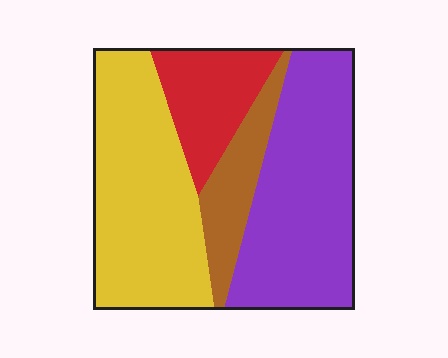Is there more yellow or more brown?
Yellow.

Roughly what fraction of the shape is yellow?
Yellow takes up about three eighths (3/8) of the shape.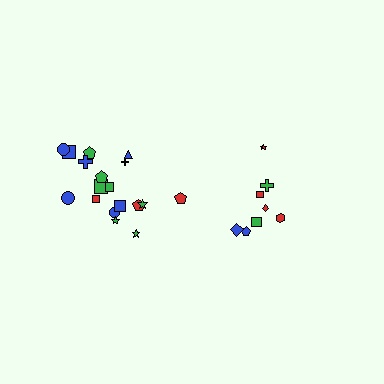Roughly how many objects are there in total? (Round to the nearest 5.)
Roughly 25 objects in total.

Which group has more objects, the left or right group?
The left group.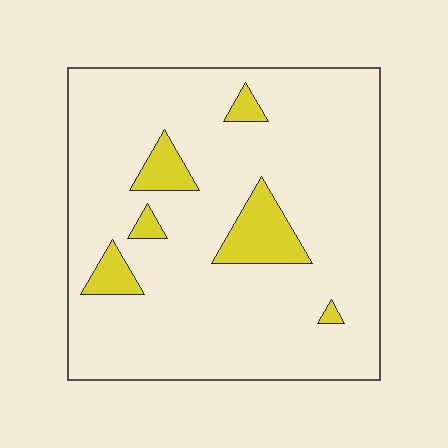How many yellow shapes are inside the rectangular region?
6.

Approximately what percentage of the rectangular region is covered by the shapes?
Approximately 10%.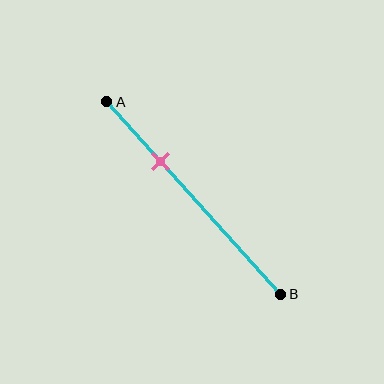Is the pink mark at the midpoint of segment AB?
No, the mark is at about 30% from A, not at the 50% midpoint.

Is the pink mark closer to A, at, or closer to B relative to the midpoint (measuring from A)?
The pink mark is closer to point A than the midpoint of segment AB.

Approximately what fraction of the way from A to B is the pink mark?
The pink mark is approximately 30% of the way from A to B.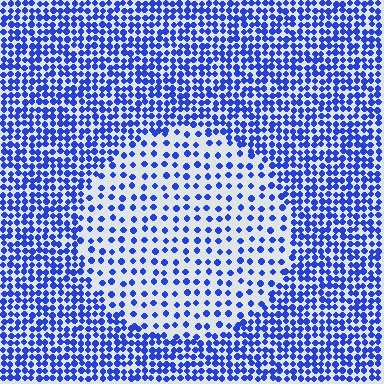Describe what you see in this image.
The image contains small blue elements arranged at two different densities. A circle-shaped region is visible where the elements are less densely packed than the surrounding area.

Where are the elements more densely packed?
The elements are more densely packed outside the circle boundary.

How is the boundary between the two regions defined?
The boundary is defined by a change in element density (approximately 2.3x ratio). All elements are the same color, size, and shape.